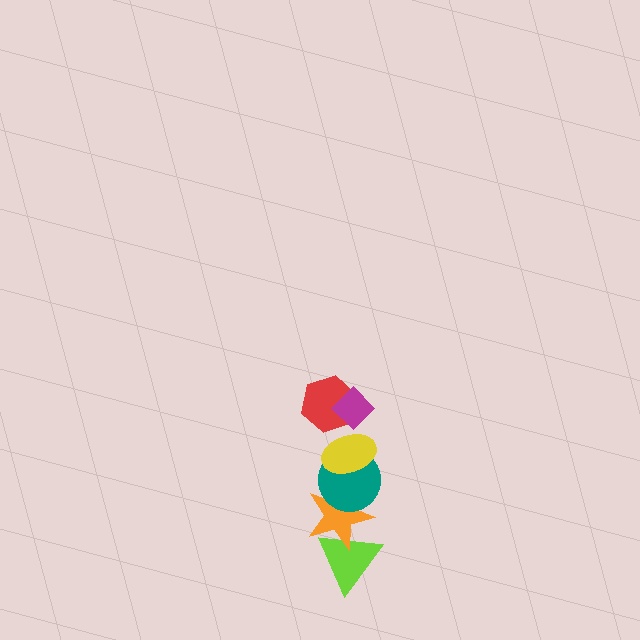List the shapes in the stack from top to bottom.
From top to bottom: the magenta diamond, the red hexagon, the yellow ellipse, the teal circle, the orange star, the lime triangle.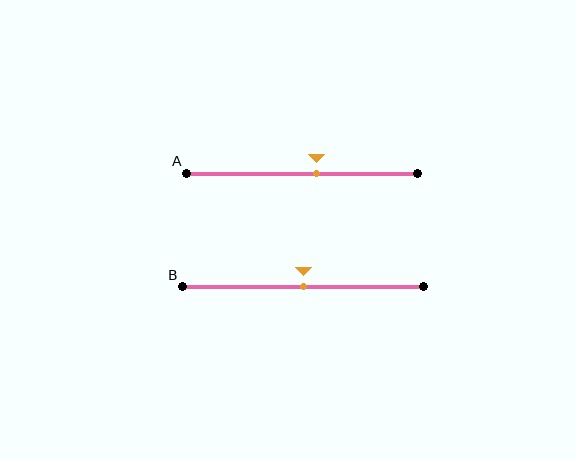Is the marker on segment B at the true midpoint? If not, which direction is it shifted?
Yes, the marker on segment B is at the true midpoint.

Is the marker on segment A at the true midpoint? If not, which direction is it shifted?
No, the marker on segment A is shifted to the right by about 6% of the segment length.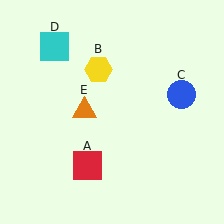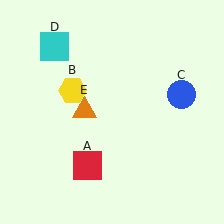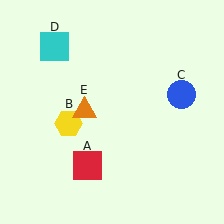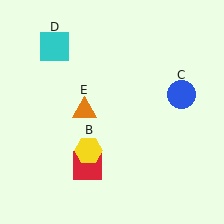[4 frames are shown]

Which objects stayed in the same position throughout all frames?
Red square (object A) and blue circle (object C) and cyan square (object D) and orange triangle (object E) remained stationary.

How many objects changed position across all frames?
1 object changed position: yellow hexagon (object B).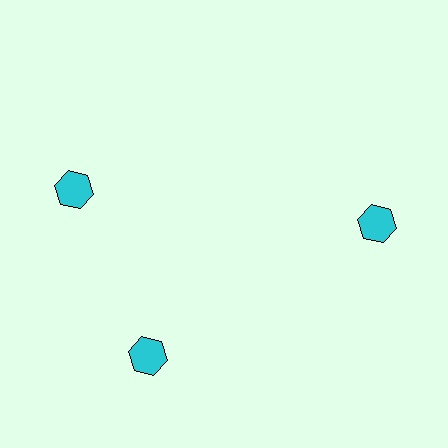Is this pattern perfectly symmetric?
No. The 3 cyan hexagons are arranged in a ring, but one element near the 11 o'clock position is rotated out of alignment along the ring, breaking the 3-fold rotational symmetry.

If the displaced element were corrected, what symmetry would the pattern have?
It would have 3-fold rotational symmetry — the pattern would map onto itself every 120 degrees.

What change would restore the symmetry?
The symmetry would be restored by rotating it back into even spacing with its neighbors so that all 3 hexagons sit at equal angles and equal distance from the center.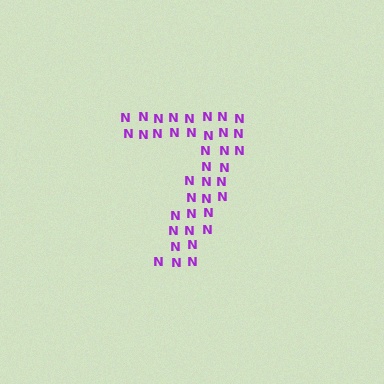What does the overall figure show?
The overall figure shows the digit 7.